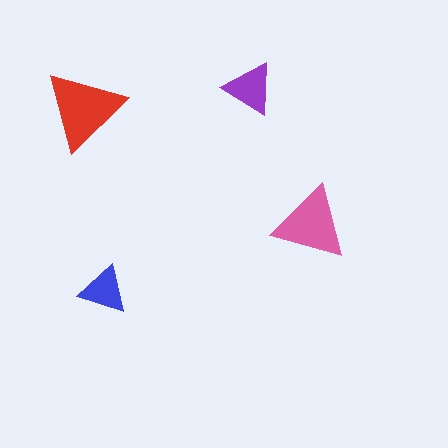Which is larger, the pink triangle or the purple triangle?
The pink one.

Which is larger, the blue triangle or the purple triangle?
The purple one.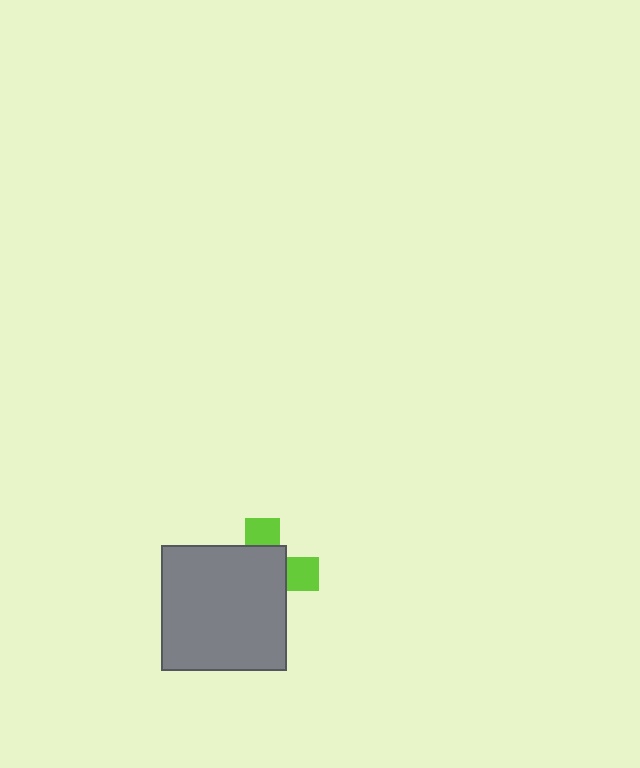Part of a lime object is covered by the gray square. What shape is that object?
It is a cross.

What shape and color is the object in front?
The object in front is a gray square.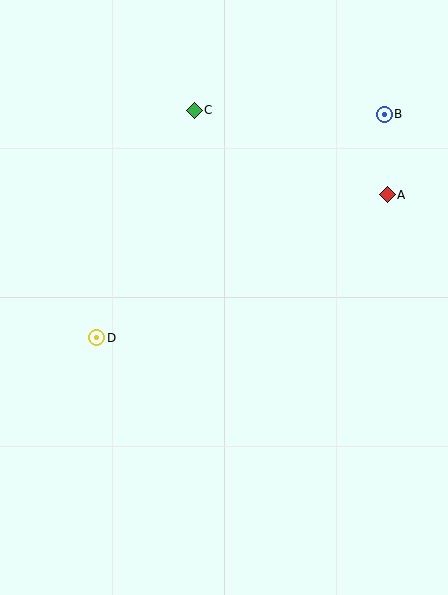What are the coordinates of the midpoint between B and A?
The midpoint between B and A is at (386, 154).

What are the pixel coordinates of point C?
Point C is at (194, 110).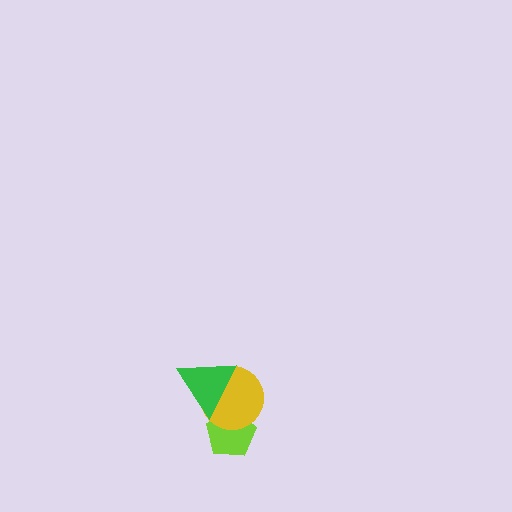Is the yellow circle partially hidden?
Yes, it is partially covered by another shape.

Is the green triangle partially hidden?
No, no other shape covers it.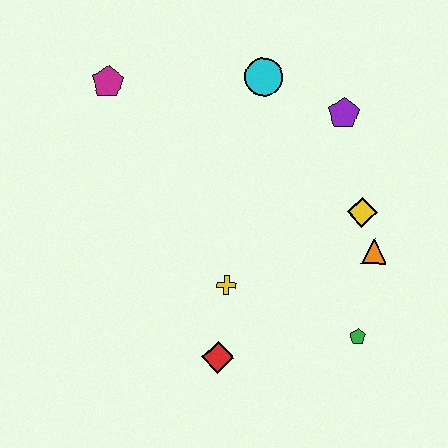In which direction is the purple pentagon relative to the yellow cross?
The purple pentagon is above the yellow cross.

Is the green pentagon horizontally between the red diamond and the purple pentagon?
No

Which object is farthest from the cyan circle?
The red diamond is farthest from the cyan circle.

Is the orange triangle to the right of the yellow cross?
Yes